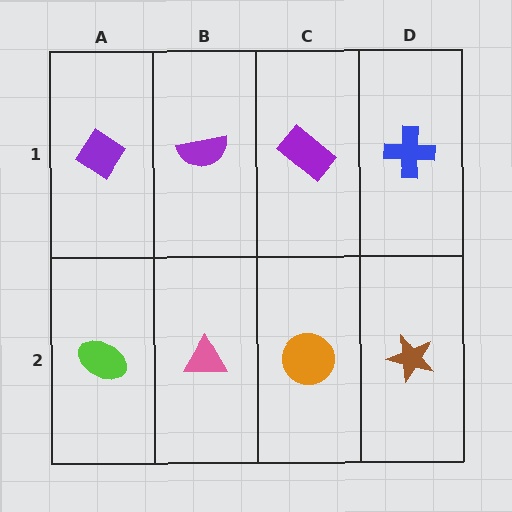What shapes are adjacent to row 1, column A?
A lime ellipse (row 2, column A), a purple semicircle (row 1, column B).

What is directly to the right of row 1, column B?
A purple rectangle.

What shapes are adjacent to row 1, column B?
A pink triangle (row 2, column B), a purple diamond (row 1, column A), a purple rectangle (row 1, column C).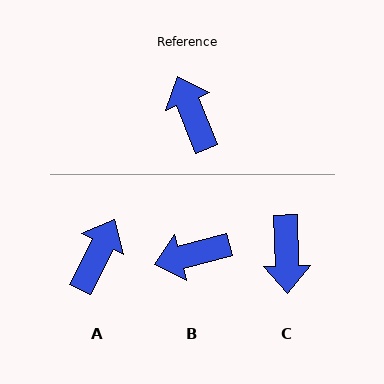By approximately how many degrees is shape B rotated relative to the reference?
Approximately 83 degrees counter-clockwise.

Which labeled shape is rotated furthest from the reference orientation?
C, about 160 degrees away.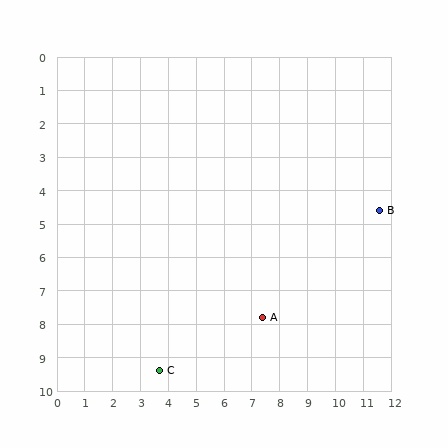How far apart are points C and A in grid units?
Points C and A are about 4.0 grid units apart.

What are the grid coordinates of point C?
Point C is at approximately (3.7, 9.4).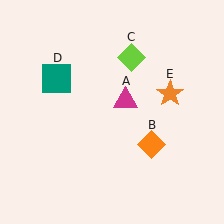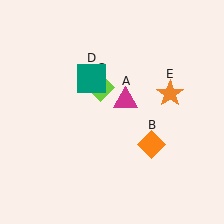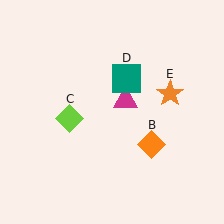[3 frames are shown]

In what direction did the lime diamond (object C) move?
The lime diamond (object C) moved down and to the left.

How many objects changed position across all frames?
2 objects changed position: lime diamond (object C), teal square (object D).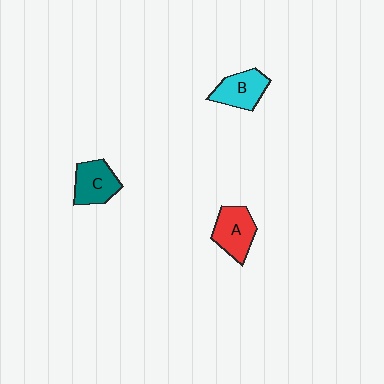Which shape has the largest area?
Shape A (red).